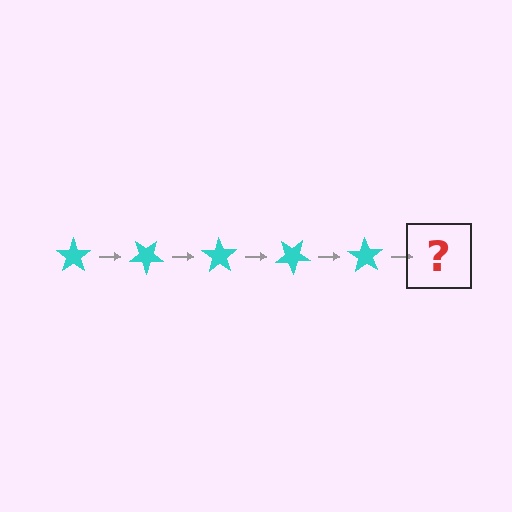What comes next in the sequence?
The next element should be a cyan star rotated 175 degrees.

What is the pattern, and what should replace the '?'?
The pattern is that the star rotates 35 degrees each step. The '?' should be a cyan star rotated 175 degrees.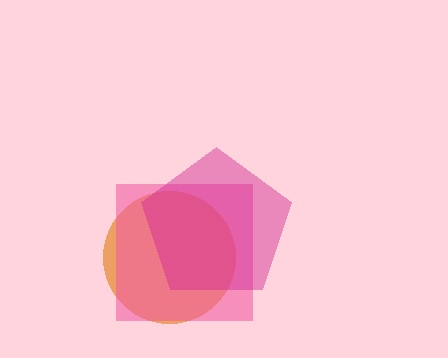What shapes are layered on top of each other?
The layered shapes are: an orange circle, a pink square, a magenta pentagon.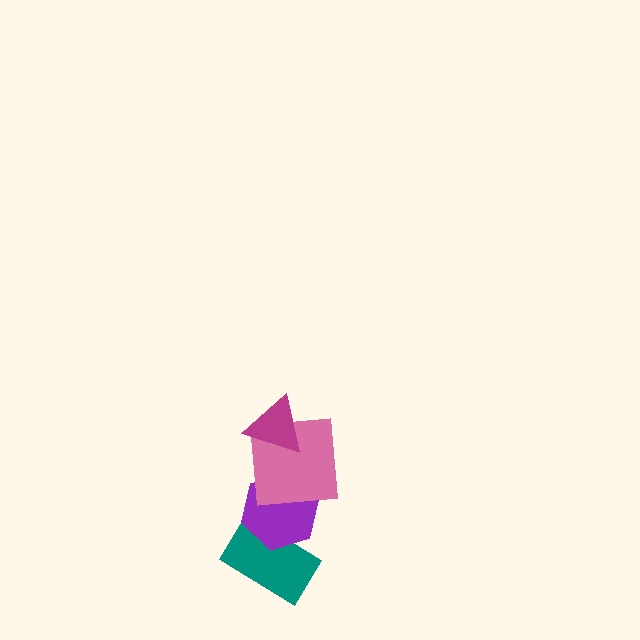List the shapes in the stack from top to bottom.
From top to bottom: the magenta triangle, the pink square, the purple hexagon, the teal rectangle.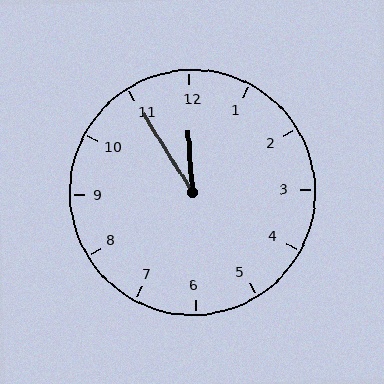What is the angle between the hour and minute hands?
Approximately 28 degrees.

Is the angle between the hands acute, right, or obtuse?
It is acute.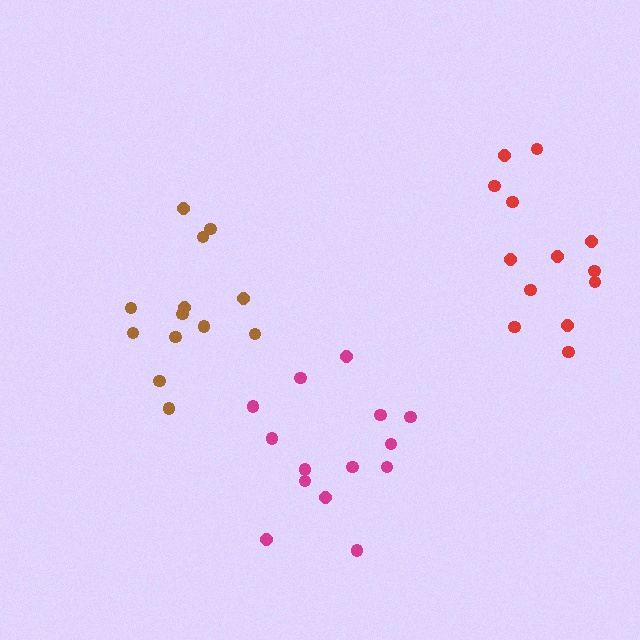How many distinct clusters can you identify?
There are 3 distinct clusters.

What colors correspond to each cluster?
The clusters are colored: magenta, brown, red.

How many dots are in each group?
Group 1: 14 dots, Group 2: 13 dots, Group 3: 13 dots (40 total).